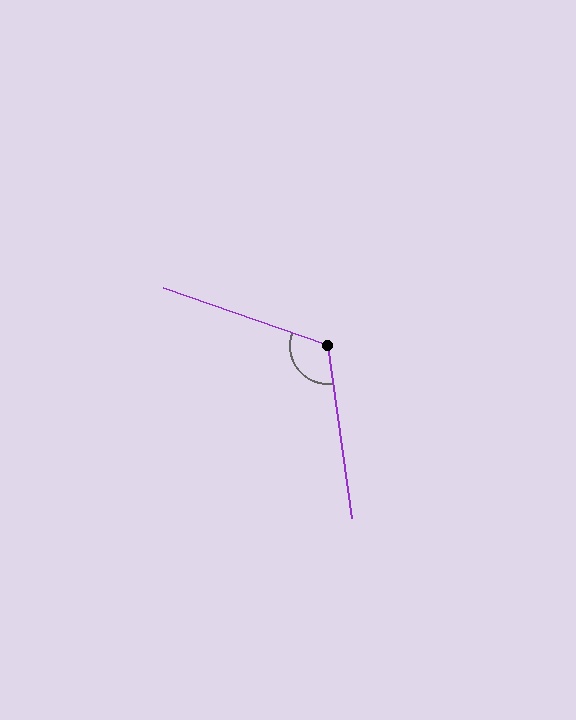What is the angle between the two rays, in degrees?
Approximately 117 degrees.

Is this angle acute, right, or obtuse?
It is obtuse.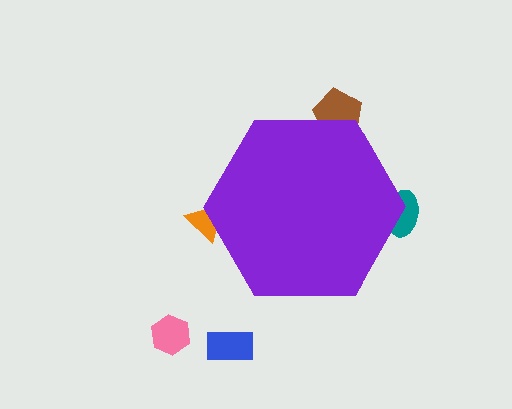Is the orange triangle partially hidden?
Yes, the orange triangle is partially hidden behind the purple hexagon.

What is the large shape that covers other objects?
A purple hexagon.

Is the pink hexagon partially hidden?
No, the pink hexagon is fully visible.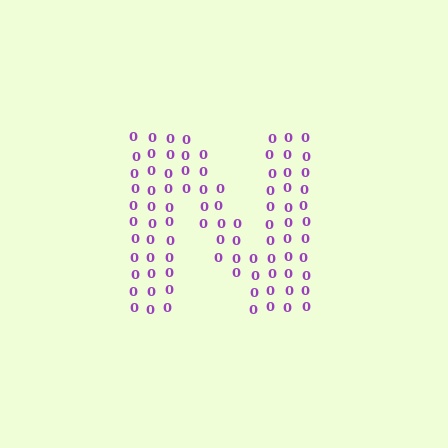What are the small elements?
The small elements are digit 0's.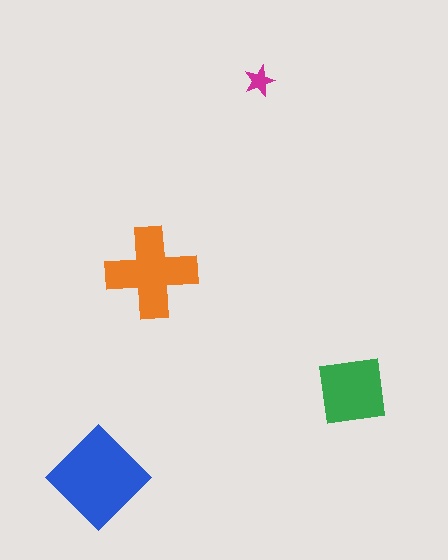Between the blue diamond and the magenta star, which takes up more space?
The blue diamond.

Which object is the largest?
The blue diamond.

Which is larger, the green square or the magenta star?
The green square.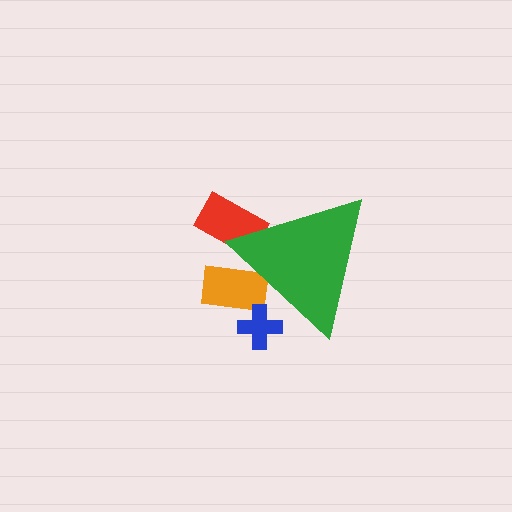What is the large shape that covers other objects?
A green triangle.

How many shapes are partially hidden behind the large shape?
3 shapes are partially hidden.